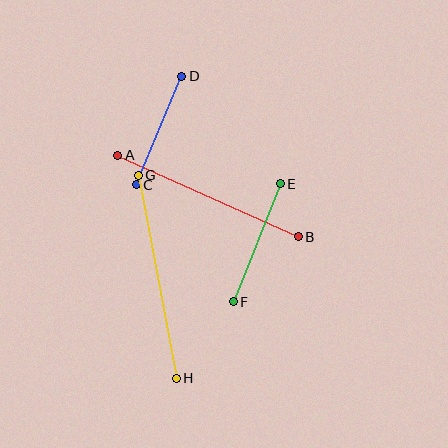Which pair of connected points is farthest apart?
Points G and H are farthest apart.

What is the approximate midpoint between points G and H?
The midpoint is at approximately (157, 277) pixels.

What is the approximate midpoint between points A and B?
The midpoint is at approximately (208, 196) pixels.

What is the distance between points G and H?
The distance is approximately 206 pixels.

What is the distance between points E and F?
The distance is approximately 127 pixels.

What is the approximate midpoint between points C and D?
The midpoint is at approximately (159, 130) pixels.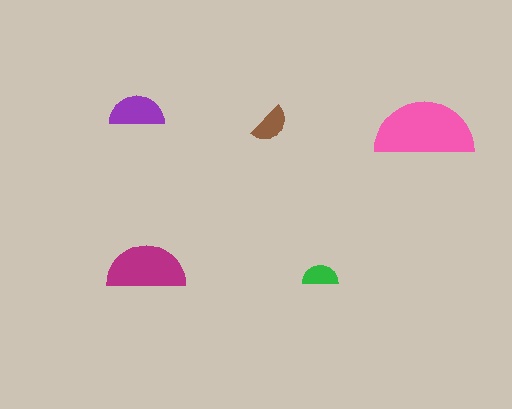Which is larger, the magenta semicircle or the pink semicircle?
The pink one.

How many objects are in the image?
There are 5 objects in the image.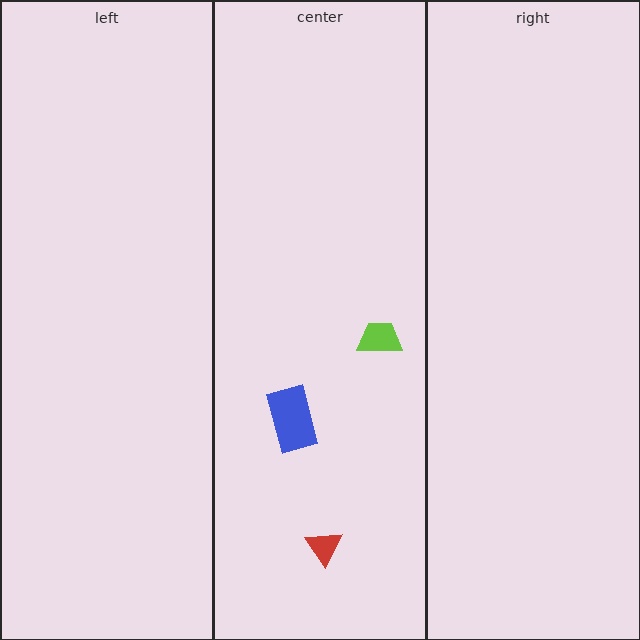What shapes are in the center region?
The red triangle, the blue rectangle, the lime trapezoid.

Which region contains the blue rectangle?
The center region.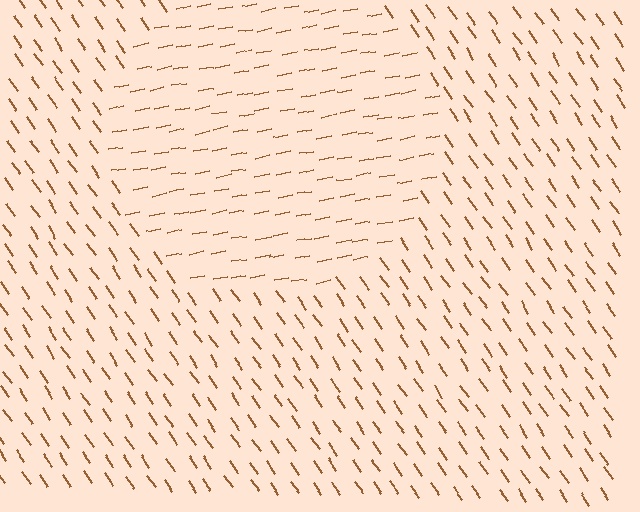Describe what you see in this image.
The image is filled with small brown line segments. A circle region in the image has lines oriented differently from the surrounding lines, creating a visible texture boundary.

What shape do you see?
I see a circle.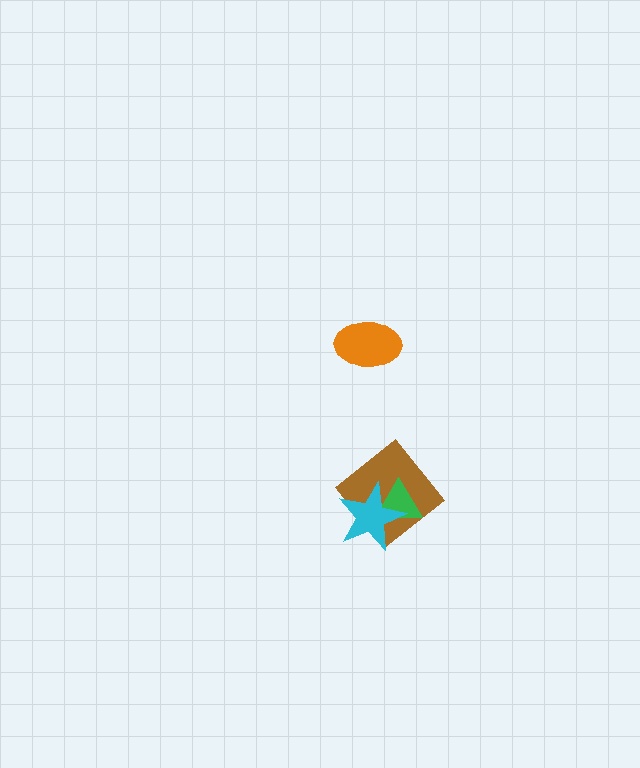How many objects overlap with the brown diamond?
2 objects overlap with the brown diamond.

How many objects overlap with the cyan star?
2 objects overlap with the cyan star.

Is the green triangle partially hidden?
Yes, it is partially covered by another shape.